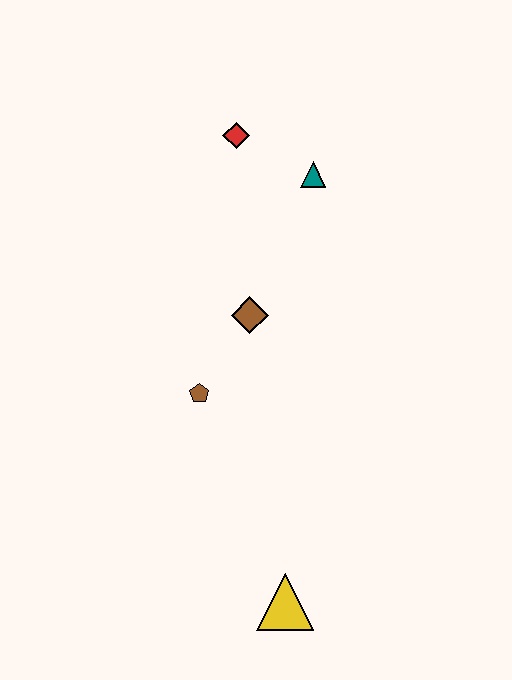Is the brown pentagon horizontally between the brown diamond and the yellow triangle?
No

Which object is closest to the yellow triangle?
The brown pentagon is closest to the yellow triangle.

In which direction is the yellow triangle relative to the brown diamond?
The yellow triangle is below the brown diamond.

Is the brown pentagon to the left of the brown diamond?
Yes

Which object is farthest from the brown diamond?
The yellow triangle is farthest from the brown diamond.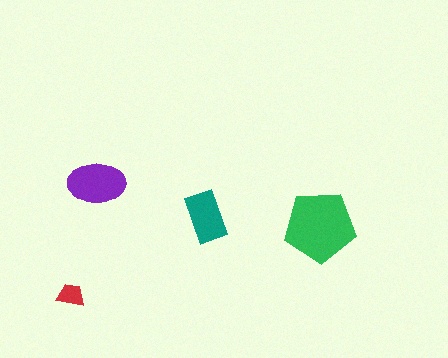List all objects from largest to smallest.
The green pentagon, the purple ellipse, the teal rectangle, the red trapezoid.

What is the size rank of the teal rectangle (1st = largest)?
3rd.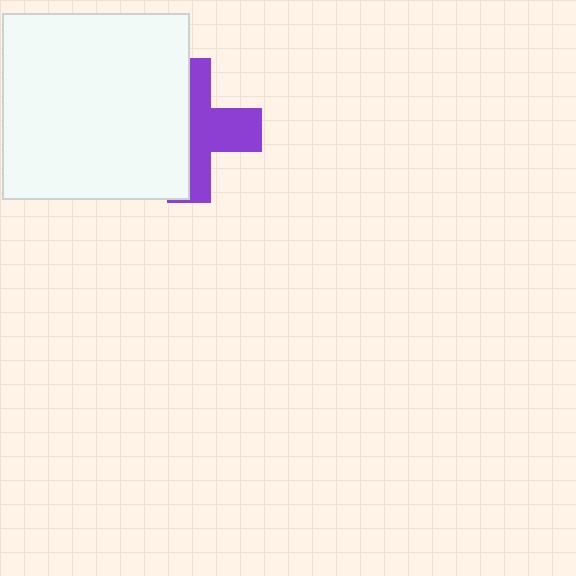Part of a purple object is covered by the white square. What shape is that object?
It is a cross.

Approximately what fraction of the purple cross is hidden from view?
Roughly 49% of the purple cross is hidden behind the white square.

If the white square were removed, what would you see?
You would see the complete purple cross.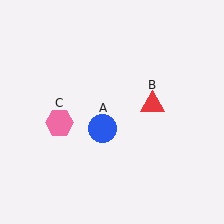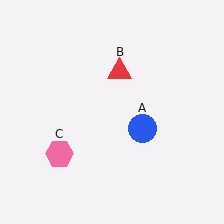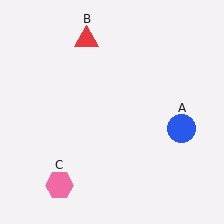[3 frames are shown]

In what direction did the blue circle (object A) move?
The blue circle (object A) moved right.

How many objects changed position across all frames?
3 objects changed position: blue circle (object A), red triangle (object B), pink hexagon (object C).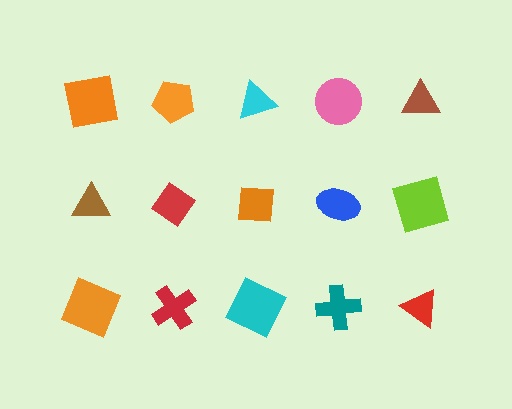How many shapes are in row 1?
5 shapes.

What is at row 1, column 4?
A pink circle.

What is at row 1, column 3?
A cyan triangle.